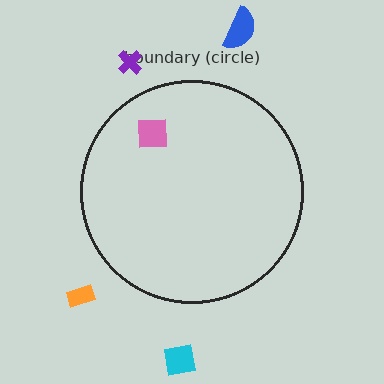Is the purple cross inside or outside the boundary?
Outside.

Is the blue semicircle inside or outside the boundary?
Outside.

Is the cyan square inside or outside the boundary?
Outside.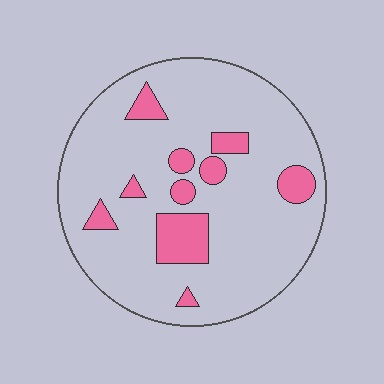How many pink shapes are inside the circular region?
10.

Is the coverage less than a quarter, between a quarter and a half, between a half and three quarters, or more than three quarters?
Less than a quarter.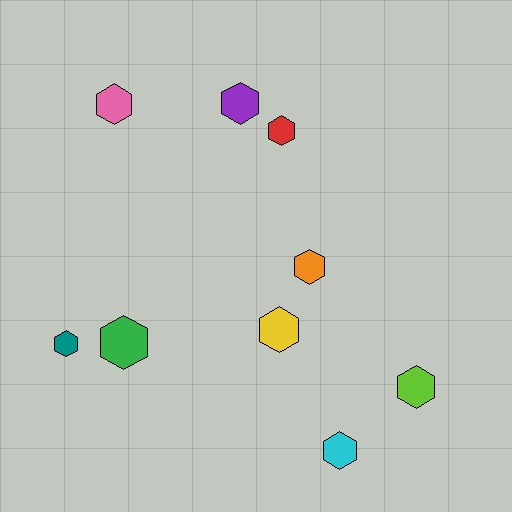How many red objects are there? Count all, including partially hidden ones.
There is 1 red object.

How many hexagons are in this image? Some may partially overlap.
There are 9 hexagons.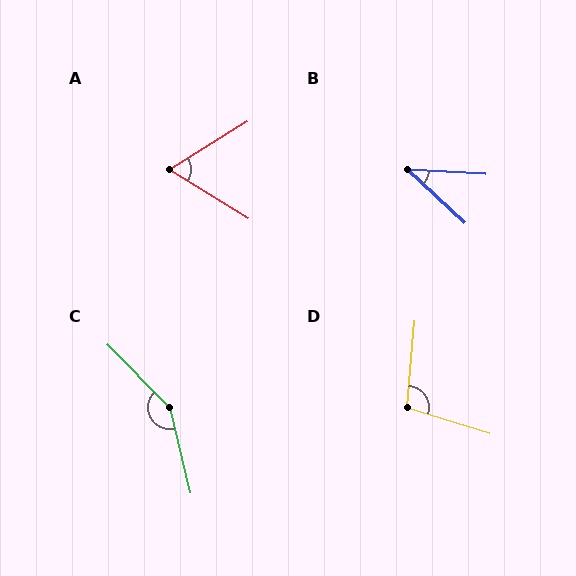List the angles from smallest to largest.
B (39°), A (63°), D (102°), C (149°).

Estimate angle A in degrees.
Approximately 63 degrees.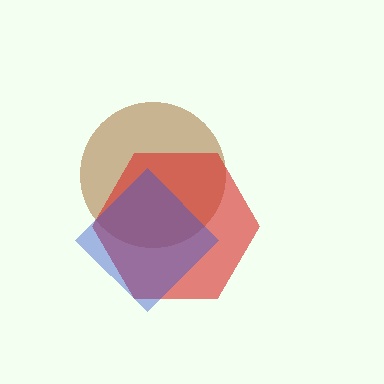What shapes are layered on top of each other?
The layered shapes are: a brown circle, a red hexagon, a blue diamond.